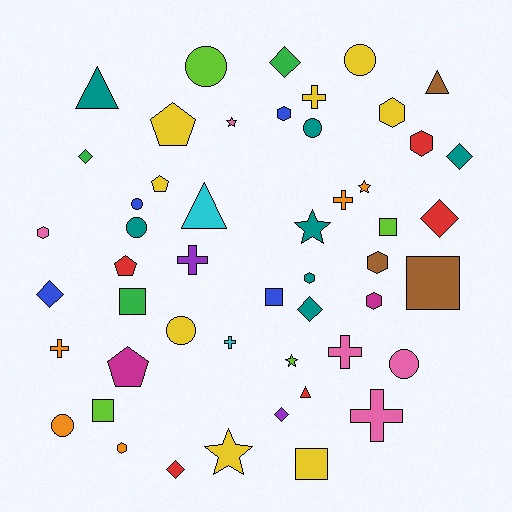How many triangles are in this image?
There are 4 triangles.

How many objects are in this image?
There are 50 objects.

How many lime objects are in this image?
There are 4 lime objects.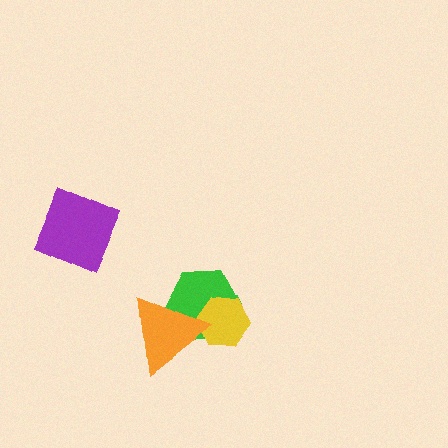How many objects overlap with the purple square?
0 objects overlap with the purple square.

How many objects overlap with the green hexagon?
2 objects overlap with the green hexagon.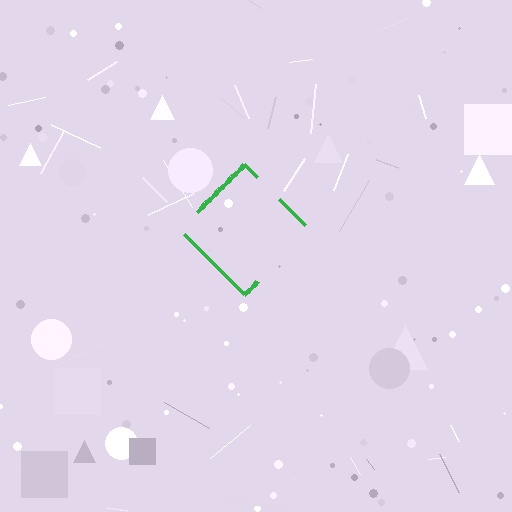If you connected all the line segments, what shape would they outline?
They would outline a diamond.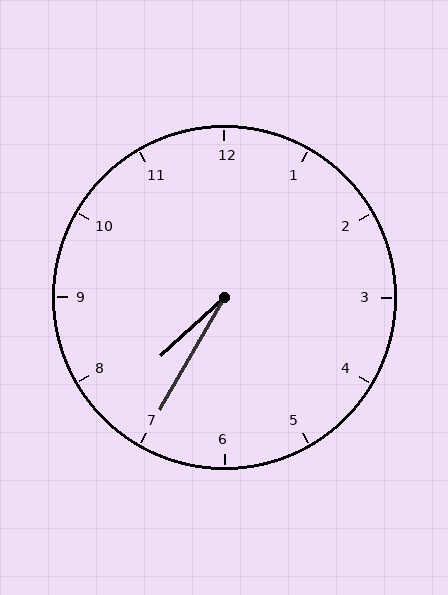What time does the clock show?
7:35.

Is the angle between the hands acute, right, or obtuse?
It is acute.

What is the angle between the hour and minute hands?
Approximately 18 degrees.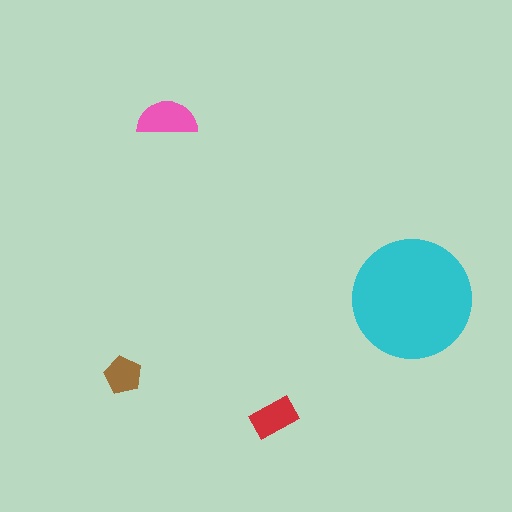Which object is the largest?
The cyan circle.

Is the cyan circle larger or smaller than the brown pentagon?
Larger.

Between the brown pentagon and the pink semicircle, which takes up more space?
The pink semicircle.